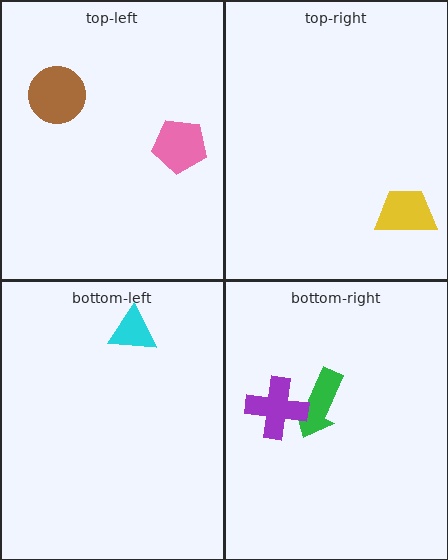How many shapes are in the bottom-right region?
2.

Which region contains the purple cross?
The bottom-right region.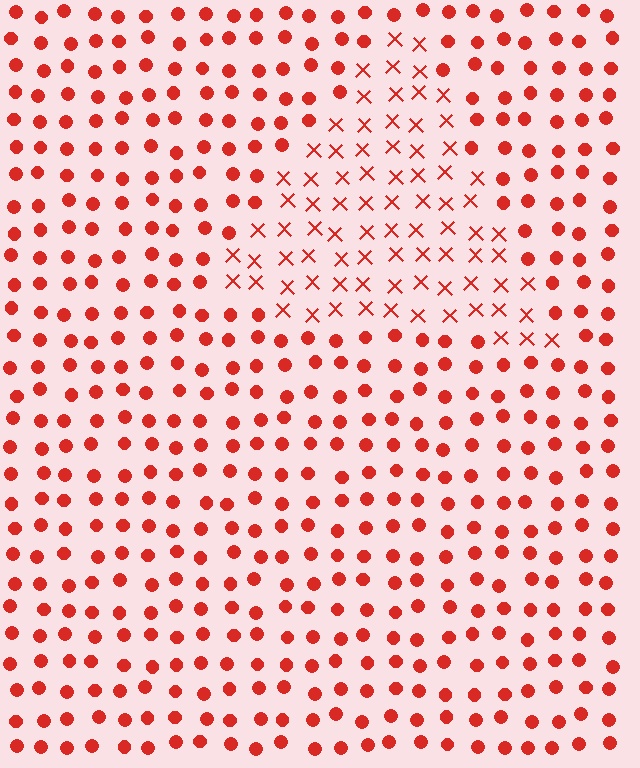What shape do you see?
I see a triangle.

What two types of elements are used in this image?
The image uses X marks inside the triangle region and circles outside it.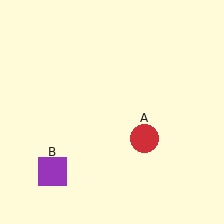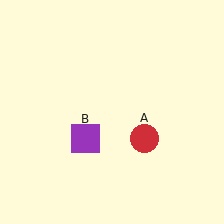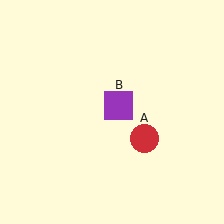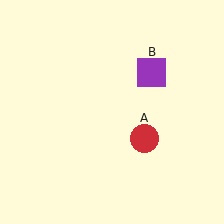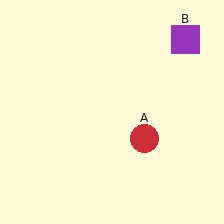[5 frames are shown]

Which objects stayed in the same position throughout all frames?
Red circle (object A) remained stationary.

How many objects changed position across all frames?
1 object changed position: purple square (object B).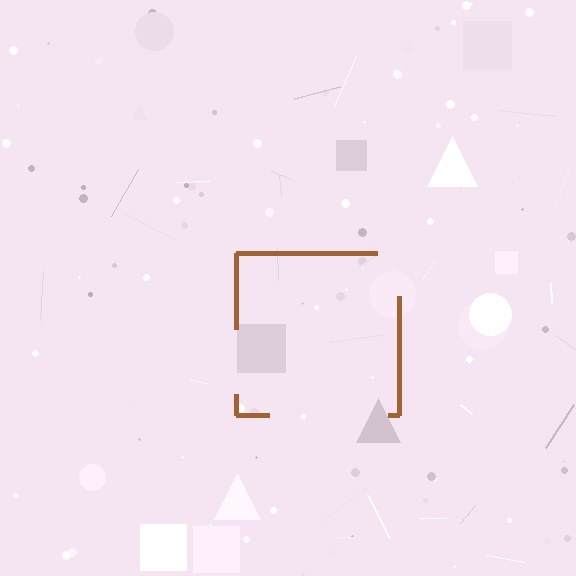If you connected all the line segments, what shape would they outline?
They would outline a square.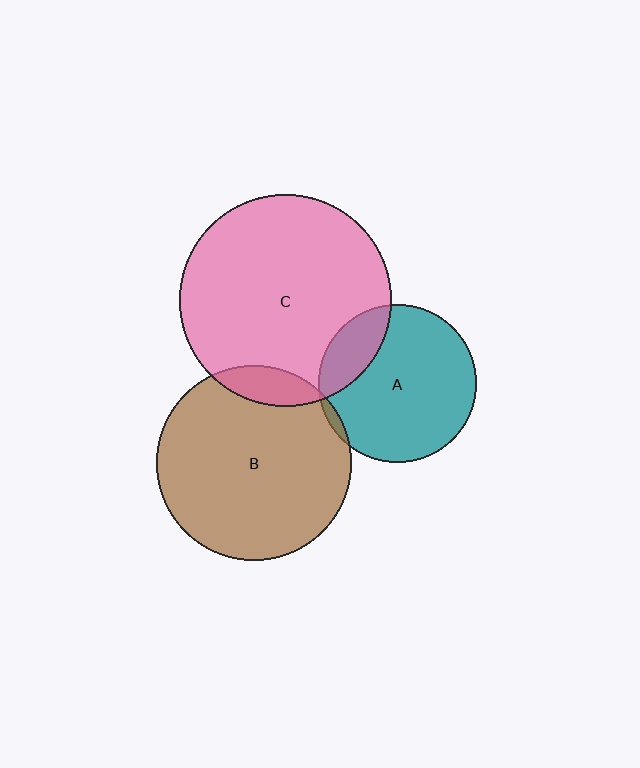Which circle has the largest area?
Circle C (pink).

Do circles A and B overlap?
Yes.